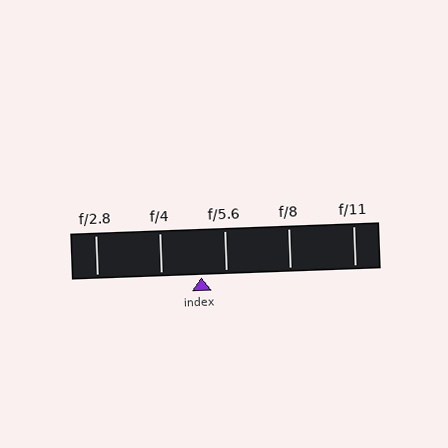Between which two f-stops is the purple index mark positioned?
The index mark is between f/4 and f/5.6.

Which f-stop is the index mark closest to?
The index mark is closest to f/5.6.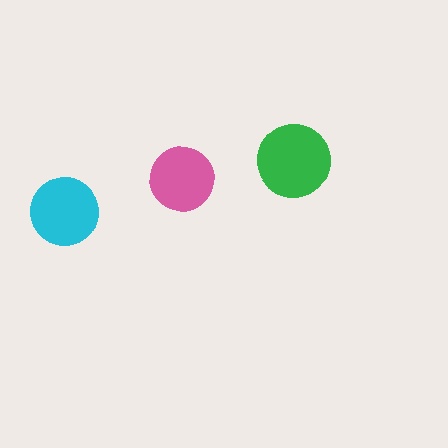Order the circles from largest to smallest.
the green one, the cyan one, the pink one.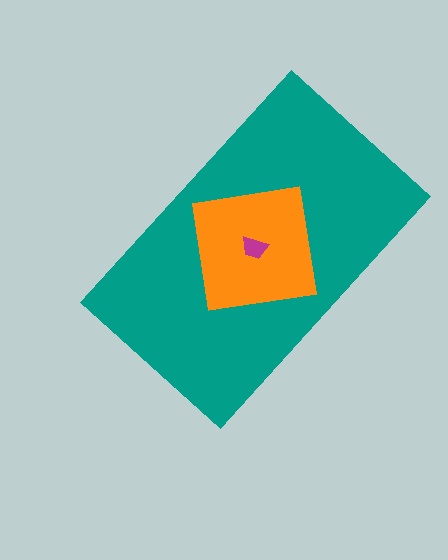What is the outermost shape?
The teal rectangle.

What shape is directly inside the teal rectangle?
The orange square.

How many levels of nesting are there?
3.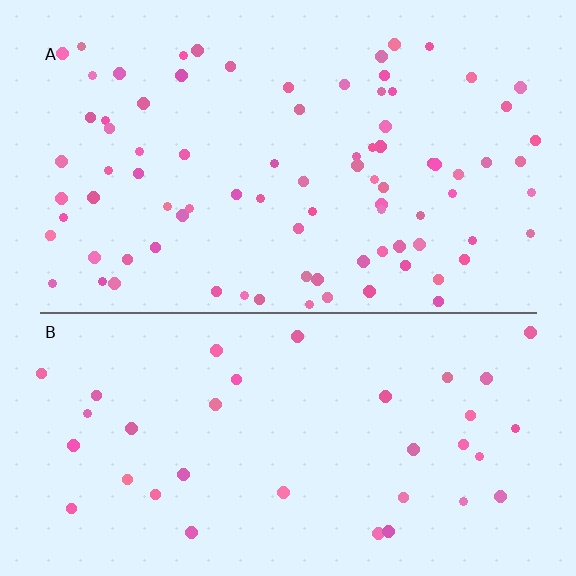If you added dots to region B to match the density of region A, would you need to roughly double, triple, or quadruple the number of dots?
Approximately double.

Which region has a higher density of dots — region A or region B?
A (the top).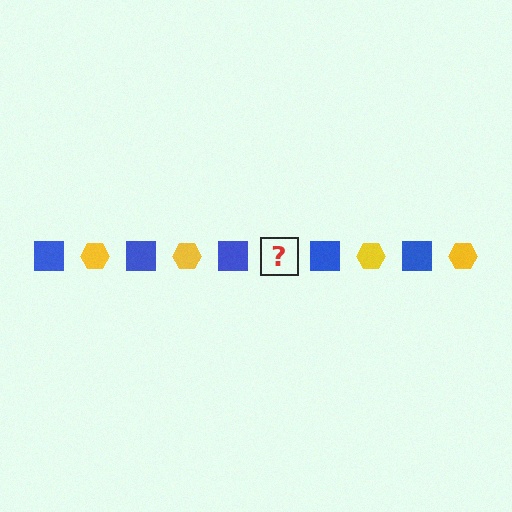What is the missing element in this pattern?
The missing element is a yellow hexagon.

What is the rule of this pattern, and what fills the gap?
The rule is that the pattern alternates between blue square and yellow hexagon. The gap should be filled with a yellow hexagon.